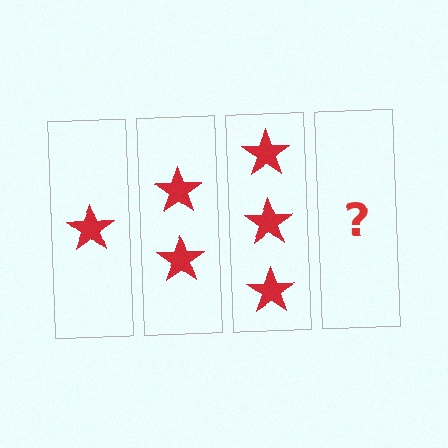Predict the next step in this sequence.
The next step is 4 stars.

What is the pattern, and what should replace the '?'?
The pattern is that each step adds one more star. The '?' should be 4 stars.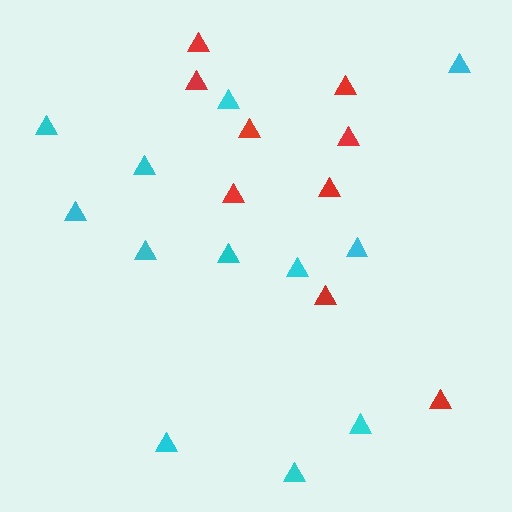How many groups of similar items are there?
There are 2 groups: one group of red triangles (9) and one group of cyan triangles (12).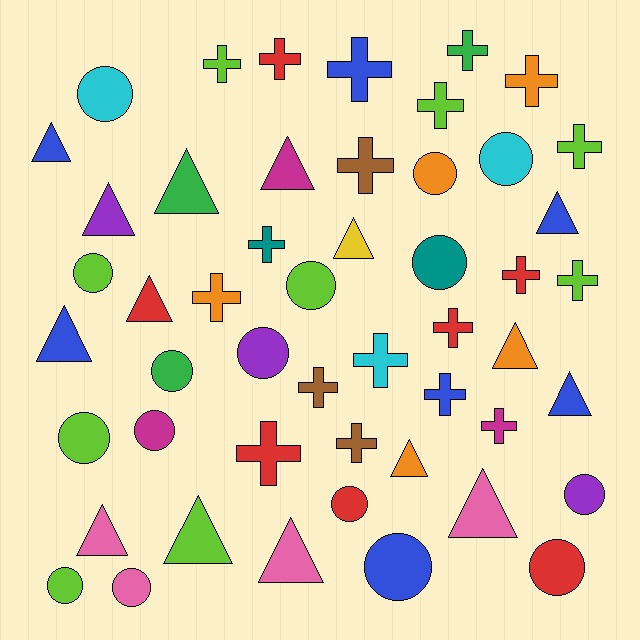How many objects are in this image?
There are 50 objects.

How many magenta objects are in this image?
There are 3 magenta objects.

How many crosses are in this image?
There are 19 crosses.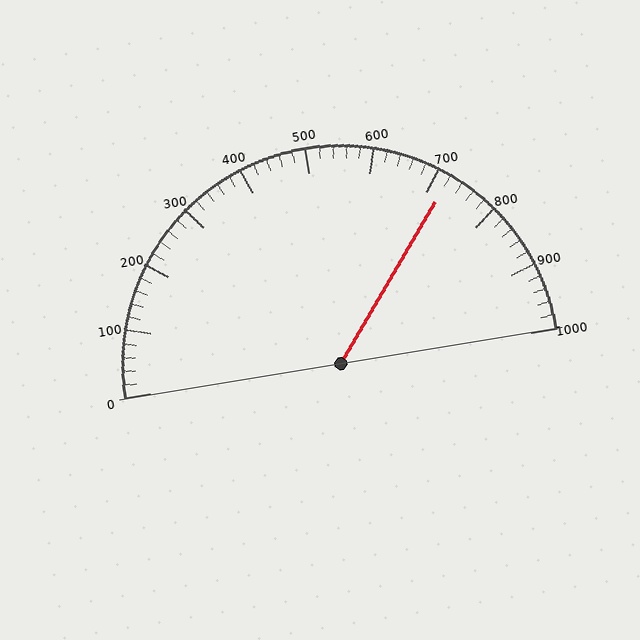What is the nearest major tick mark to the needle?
The nearest major tick mark is 700.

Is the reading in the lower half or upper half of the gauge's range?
The reading is in the upper half of the range (0 to 1000).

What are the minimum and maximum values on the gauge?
The gauge ranges from 0 to 1000.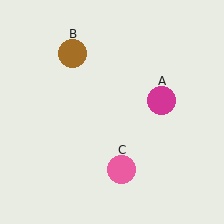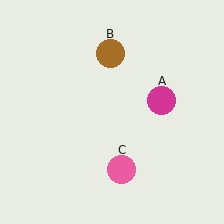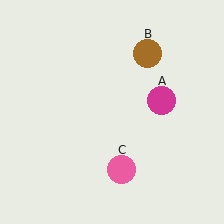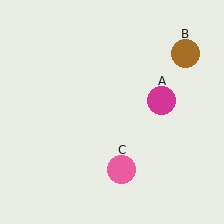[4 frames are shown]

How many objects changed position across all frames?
1 object changed position: brown circle (object B).